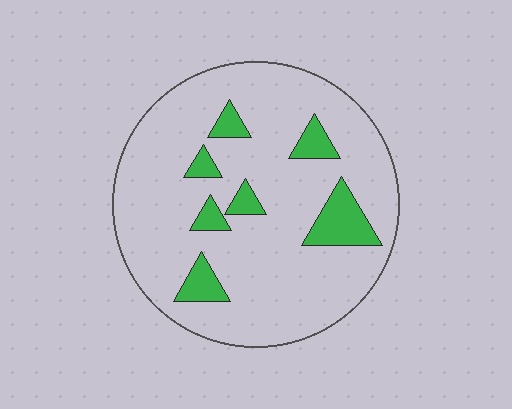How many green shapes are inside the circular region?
7.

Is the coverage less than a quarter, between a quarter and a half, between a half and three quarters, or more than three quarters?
Less than a quarter.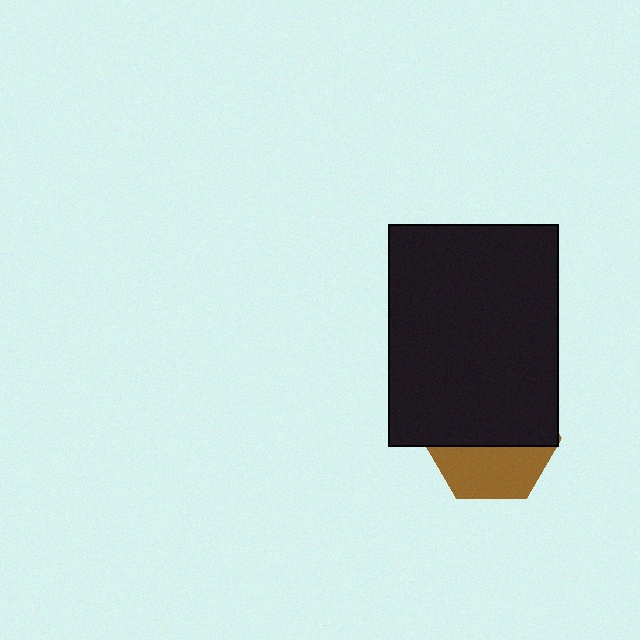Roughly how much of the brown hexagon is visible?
A small part of it is visible (roughly 40%).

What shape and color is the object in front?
The object in front is a black rectangle.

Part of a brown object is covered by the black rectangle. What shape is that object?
It is a hexagon.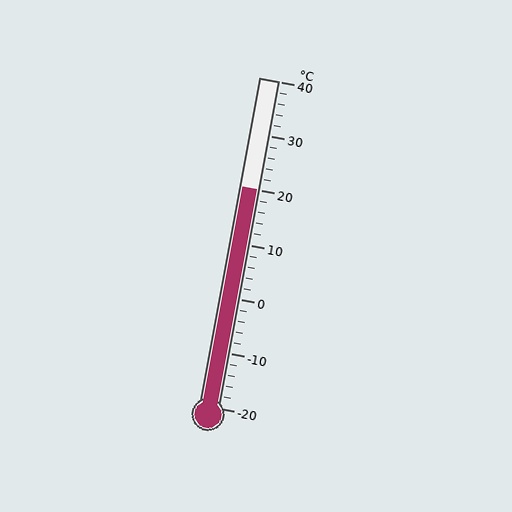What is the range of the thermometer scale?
The thermometer scale ranges from -20°C to 40°C.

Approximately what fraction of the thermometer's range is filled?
The thermometer is filled to approximately 65% of its range.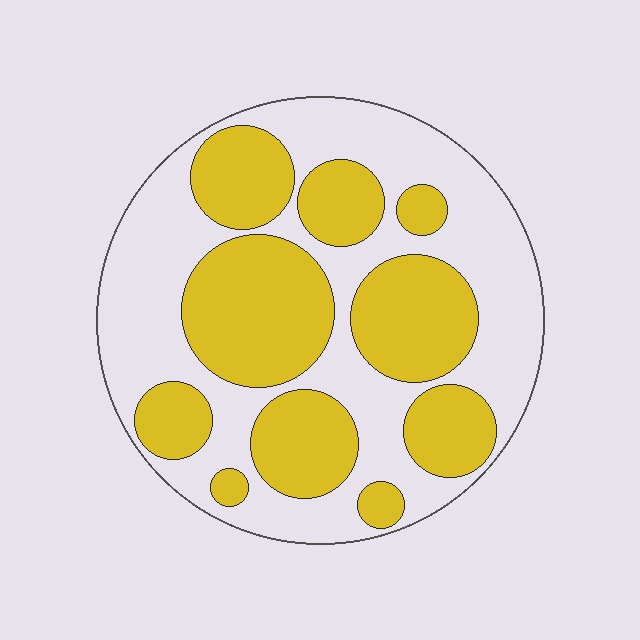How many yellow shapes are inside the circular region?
10.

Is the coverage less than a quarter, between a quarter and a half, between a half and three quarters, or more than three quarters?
Between a quarter and a half.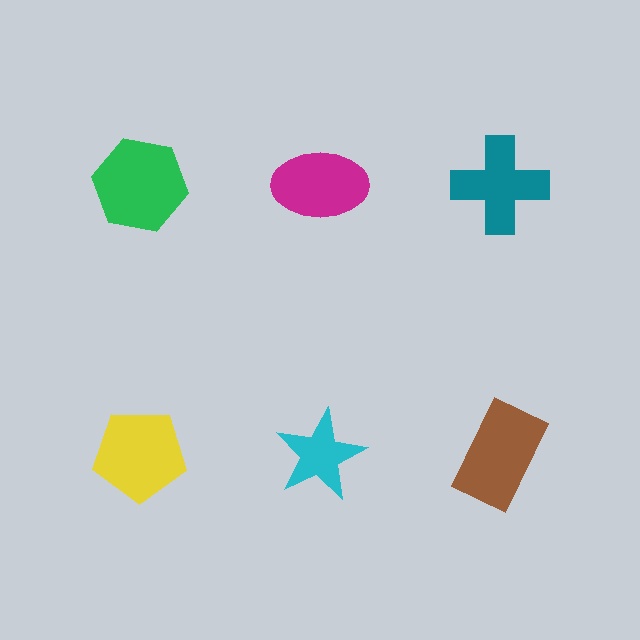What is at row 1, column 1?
A green hexagon.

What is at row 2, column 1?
A yellow pentagon.